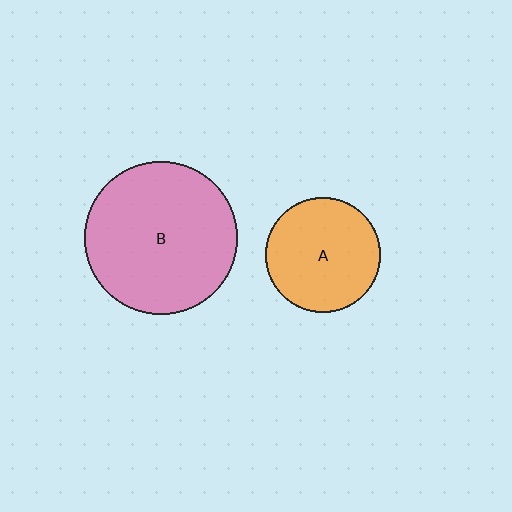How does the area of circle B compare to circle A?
Approximately 1.8 times.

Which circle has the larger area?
Circle B (pink).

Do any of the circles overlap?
No, none of the circles overlap.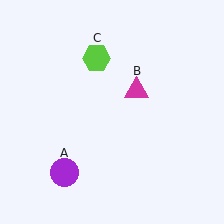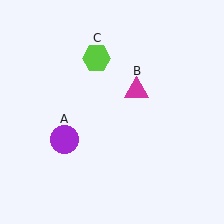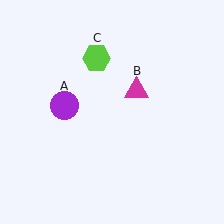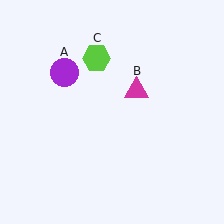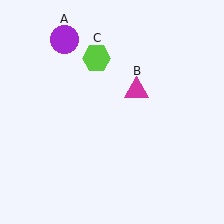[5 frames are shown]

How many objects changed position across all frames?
1 object changed position: purple circle (object A).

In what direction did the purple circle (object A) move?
The purple circle (object A) moved up.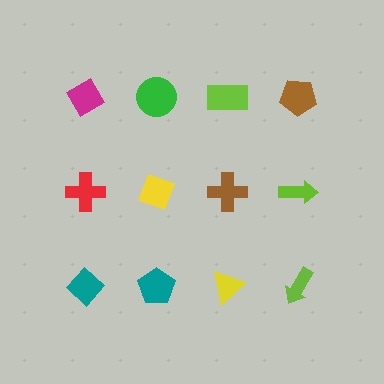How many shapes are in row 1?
4 shapes.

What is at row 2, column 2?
A yellow diamond.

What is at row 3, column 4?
A lime arrow.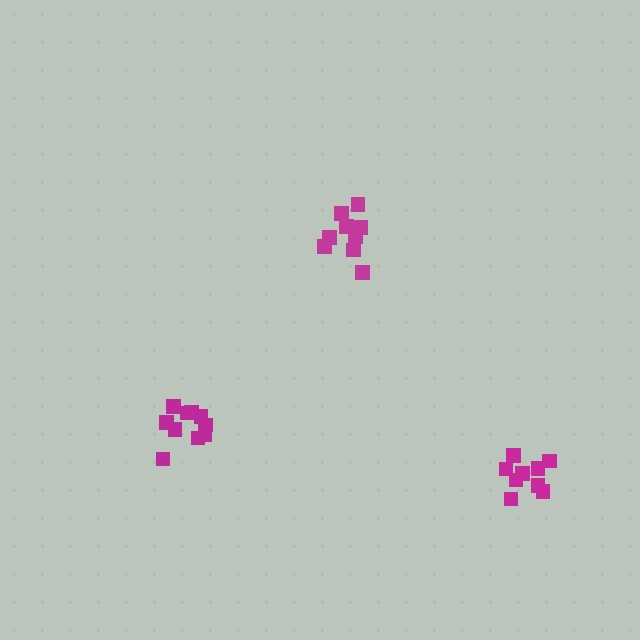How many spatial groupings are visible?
There are 3 spatial groupings.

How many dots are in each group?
Group 1: 9 dots, Group 2: 9 dots, Group 3: 10 dots (28 total).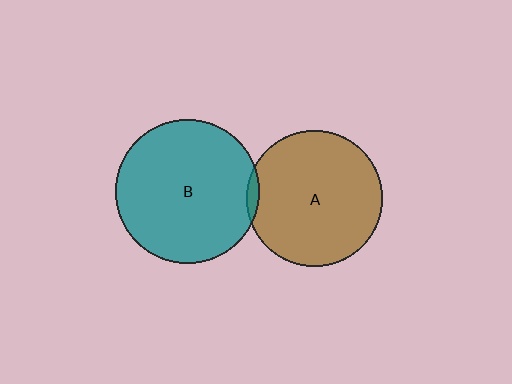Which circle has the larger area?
Circle B (teal).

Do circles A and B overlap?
Yes.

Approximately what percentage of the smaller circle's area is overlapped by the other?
Approximately 5%.